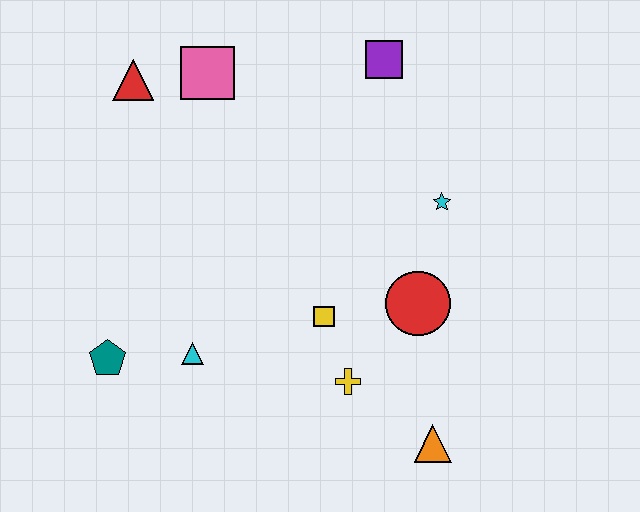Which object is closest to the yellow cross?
The yellow square is closest to the yellow cross.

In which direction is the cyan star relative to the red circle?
The cyan star is above the red circle.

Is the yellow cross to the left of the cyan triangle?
No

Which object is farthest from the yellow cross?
The red triangle is farthest from the yellow cross.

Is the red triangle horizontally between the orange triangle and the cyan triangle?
No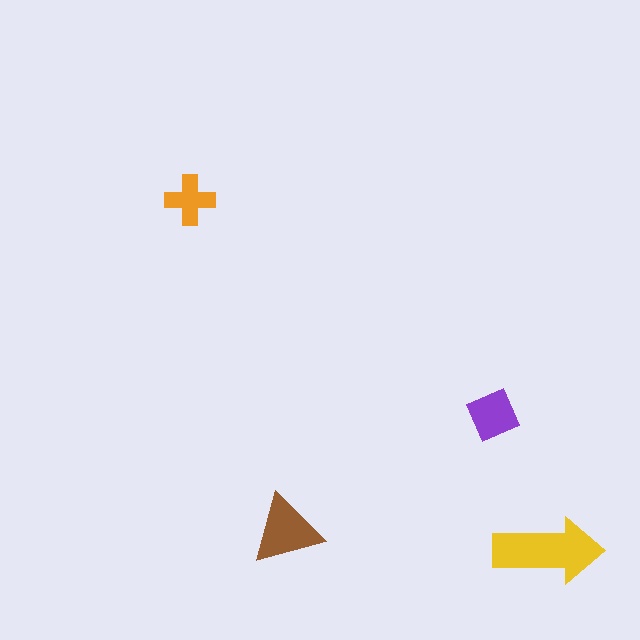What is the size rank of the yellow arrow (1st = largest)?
1st.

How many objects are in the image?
There are 4 objects in the image.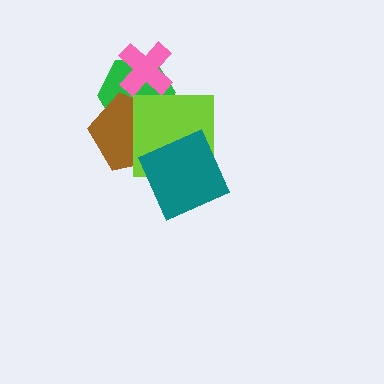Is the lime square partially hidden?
Yes, it is partially covered by another shape.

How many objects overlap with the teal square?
1 object overlaps with the teal square.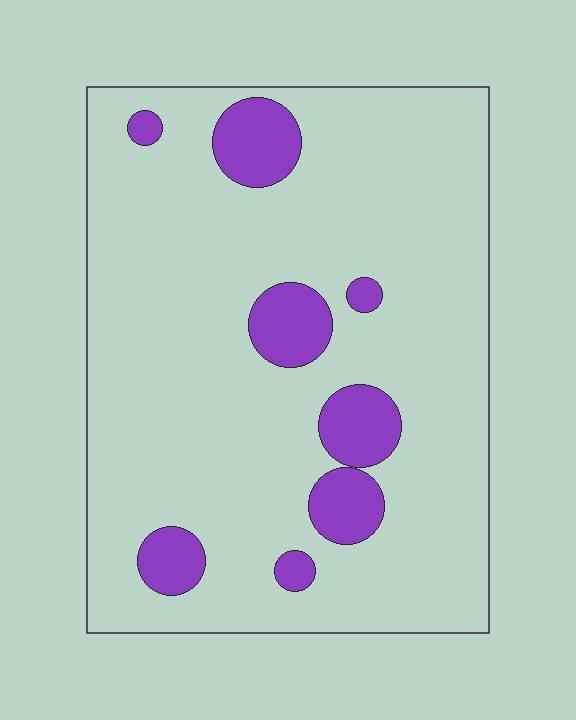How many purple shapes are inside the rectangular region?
8.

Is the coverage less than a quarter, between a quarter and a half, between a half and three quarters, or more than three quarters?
Less than a quarter.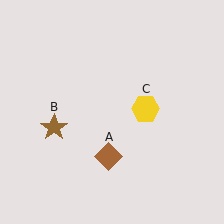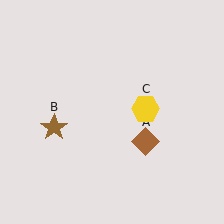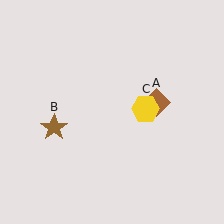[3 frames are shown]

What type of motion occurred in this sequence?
The brown diamond (object A) rotated counterclockwise around the center of the scene.